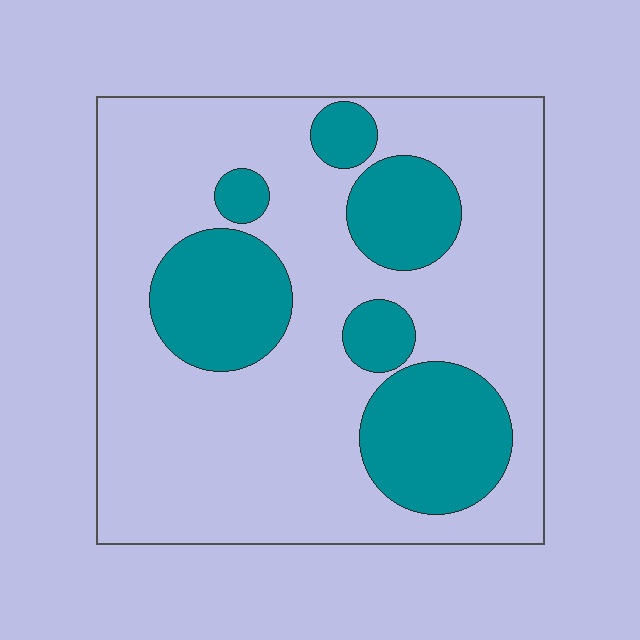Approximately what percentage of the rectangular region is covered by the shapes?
Approximately 30%.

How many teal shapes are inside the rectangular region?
6.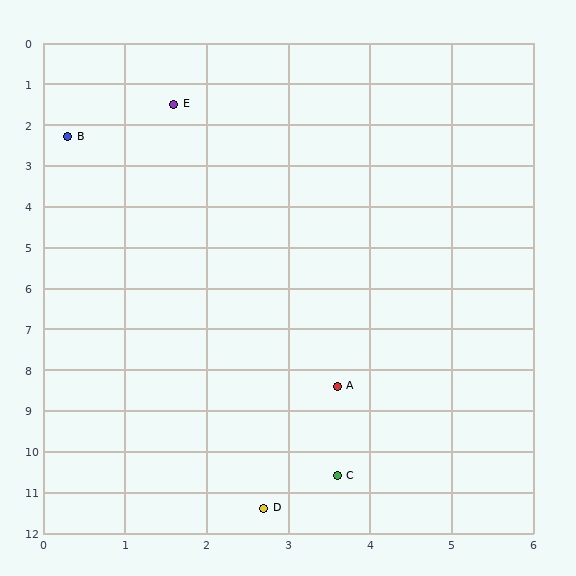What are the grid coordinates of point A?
Point A is at approximately (3.6, 8.4).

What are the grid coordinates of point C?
Point C is at approximately (3.6, 10.6).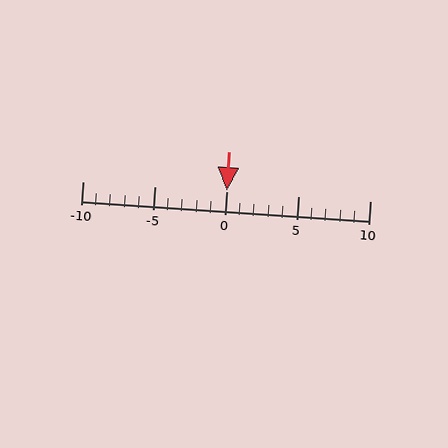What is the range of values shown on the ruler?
The ruler shows values from -10 to 10.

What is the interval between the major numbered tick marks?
The major tick marks are spaced 5 units apart.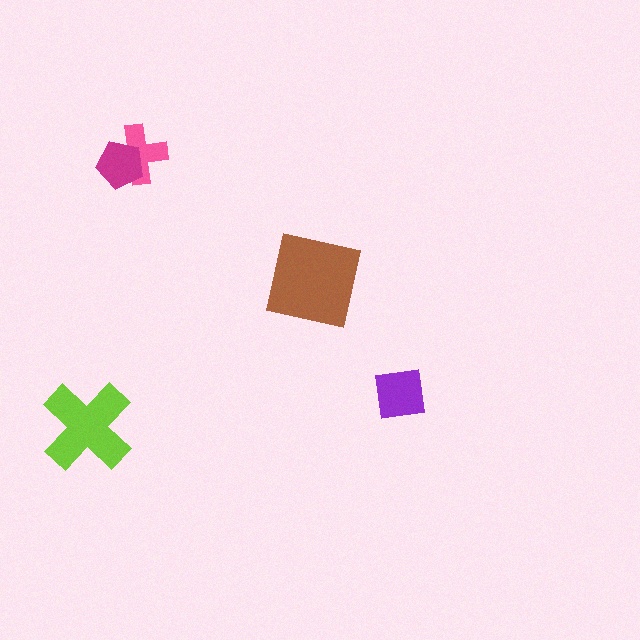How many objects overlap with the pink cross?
1 object overlaps with the pink cross.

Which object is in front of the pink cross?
The magenta pentagon is in front of the pink cross.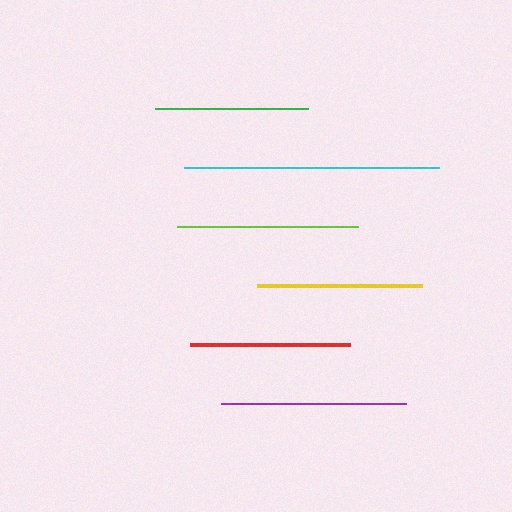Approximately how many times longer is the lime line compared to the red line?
The lime line is approximately 1.1 times the length of the red line.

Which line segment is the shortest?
The green line is the shortest at approximately 153 pixels.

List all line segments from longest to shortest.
From longest to shortest: cyan, purple, lime, yellow, red, green.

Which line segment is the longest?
The cyan line is the longest at approximately 254 pixels.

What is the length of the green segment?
The green segment is approximately 153 pixels long.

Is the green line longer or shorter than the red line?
The red line is longer than the green line.